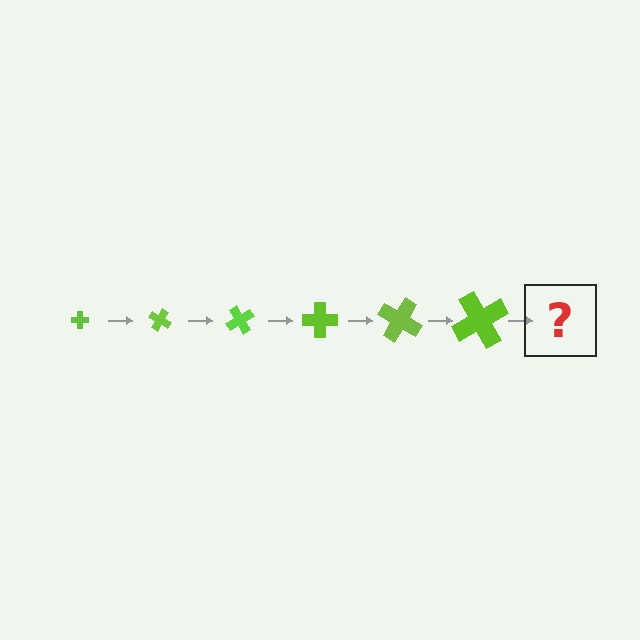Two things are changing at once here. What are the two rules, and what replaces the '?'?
The two rules are that the cross grows larger each step and it rotates 30 degrees each step. The '?' should be a cross, larger than the previous one and rotated 180 degrees from the start.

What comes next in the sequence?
The next element should be a cross, larger than the previous one and rotated 180 degrees from the start.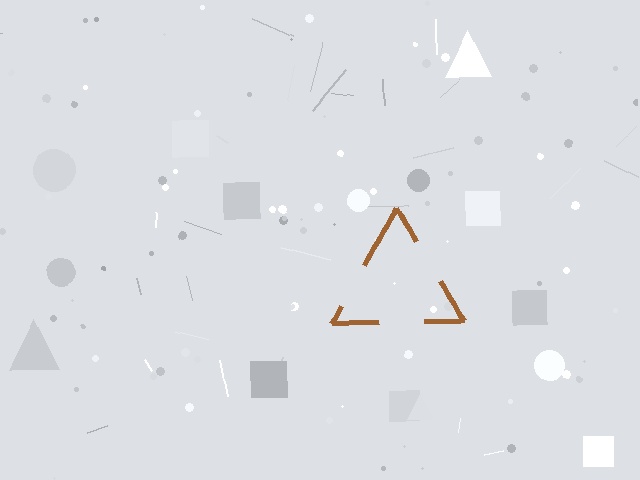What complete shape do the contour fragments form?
The contour fragments form a triangle.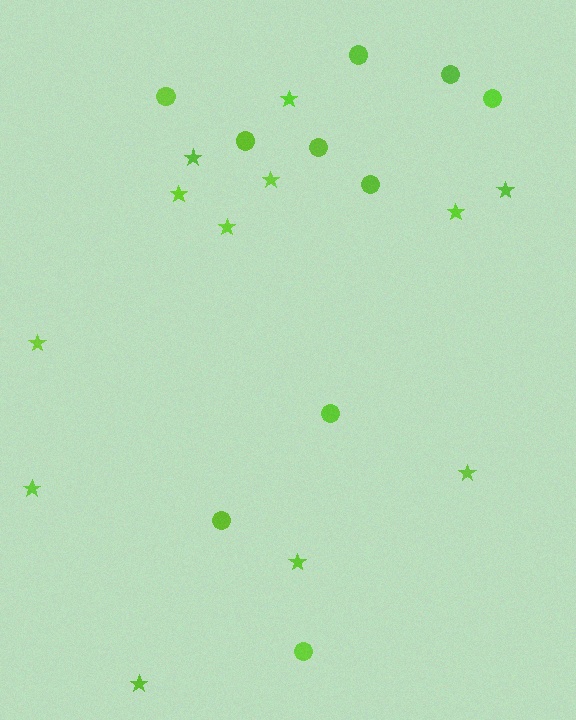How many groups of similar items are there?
There are 2 groups: one group of circles (10) and one group of stars (12).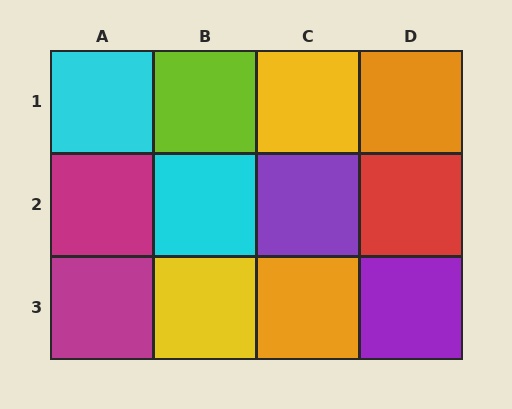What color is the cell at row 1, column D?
Orange.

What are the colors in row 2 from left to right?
Magenta, cyan, purple, red.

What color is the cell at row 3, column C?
Orange.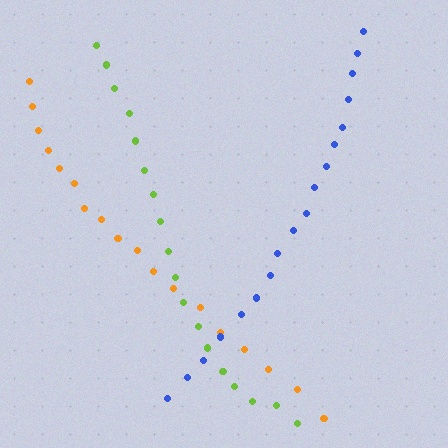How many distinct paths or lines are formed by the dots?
There are 3 distinct paths.